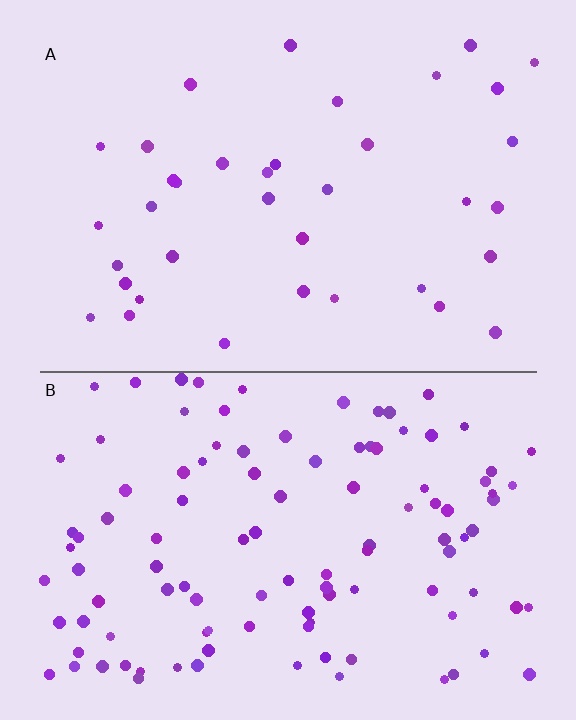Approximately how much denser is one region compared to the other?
Approximately 2.9× — region B over region A.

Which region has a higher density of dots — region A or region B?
B (the bottom).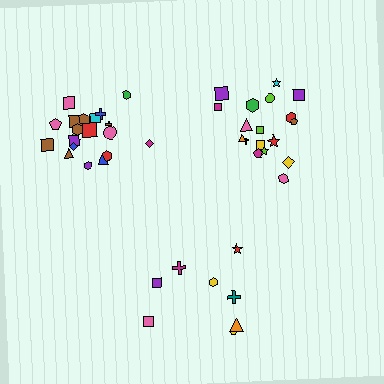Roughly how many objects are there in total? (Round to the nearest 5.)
Roughly 50 objects in total.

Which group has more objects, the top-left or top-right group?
The top-left group.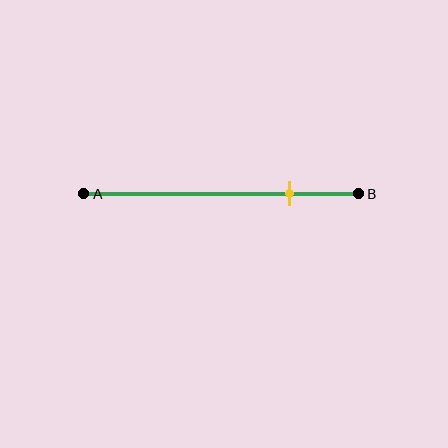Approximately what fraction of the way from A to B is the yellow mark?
The yellow mark is approximately 75% of the way from A to B.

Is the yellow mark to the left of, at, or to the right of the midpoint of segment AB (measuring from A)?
The yellow mark is to the right of the midpoint of segment AB.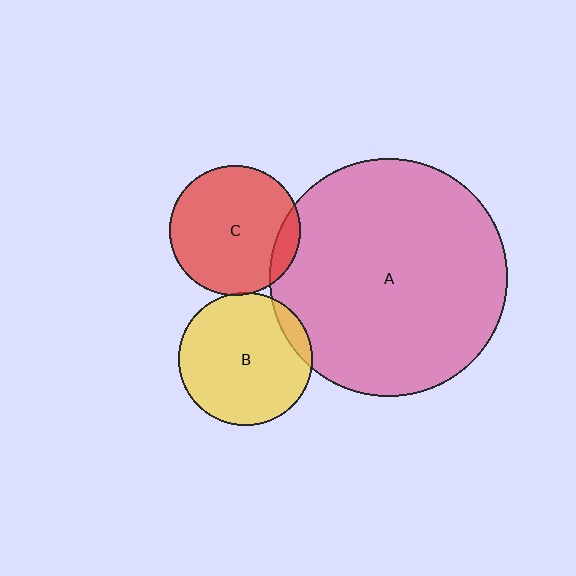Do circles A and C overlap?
Yes.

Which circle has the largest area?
Circle A (pink).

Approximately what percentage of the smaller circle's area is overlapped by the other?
Approximately 10%.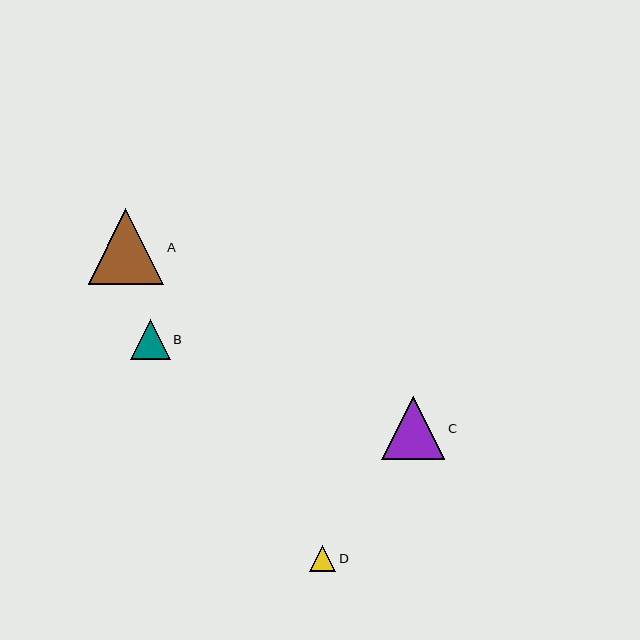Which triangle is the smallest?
Triangle D is the smallest with a size of approximately 26 pixels.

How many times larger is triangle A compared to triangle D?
Triangle A is approximately 2.9 times the size of triangle D.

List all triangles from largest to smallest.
From largest to smallest: A, C, B, D.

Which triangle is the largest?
Triangle A is the largest with a size of approximately 76 pixels.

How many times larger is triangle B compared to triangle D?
Triangle B is approximately 1.5 times the size of triangle D.